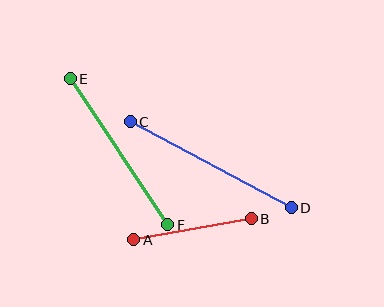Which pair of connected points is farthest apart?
Points C and D are farthest apart.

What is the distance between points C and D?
The distance is approximately 182 pixels.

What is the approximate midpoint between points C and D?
The midpoint is at approximately (211, 165) pixels.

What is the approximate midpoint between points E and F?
The midpoint is at approximately (119, 152) pixels.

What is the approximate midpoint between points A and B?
The midpoint is at approximately (193, 229) pixels.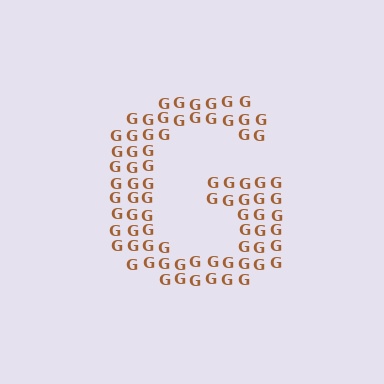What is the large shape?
The large shape is the letter G.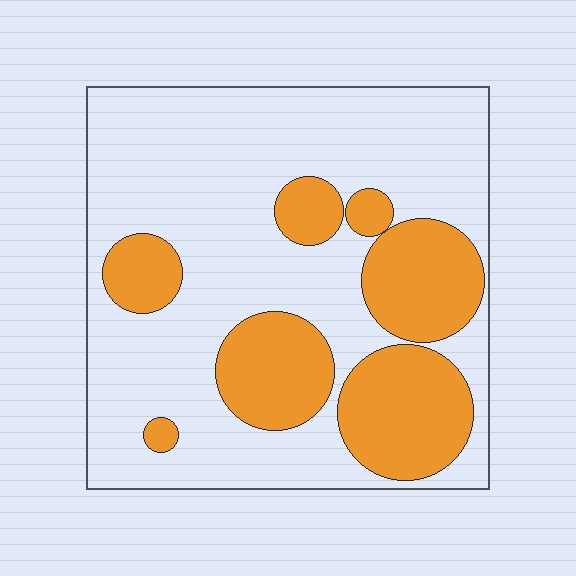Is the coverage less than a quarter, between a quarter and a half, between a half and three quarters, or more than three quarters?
Between a quarter and a half.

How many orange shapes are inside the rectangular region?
7.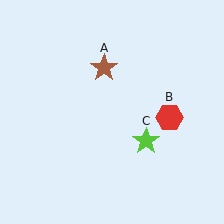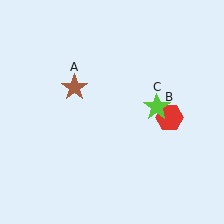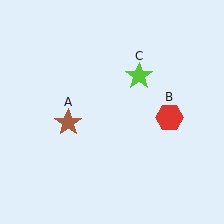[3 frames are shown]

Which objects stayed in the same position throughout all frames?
Red hexagon (object B) remained stationary.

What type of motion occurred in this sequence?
The brown star (object A), lime star (object C) rotated counterclockwise around the center of the scene.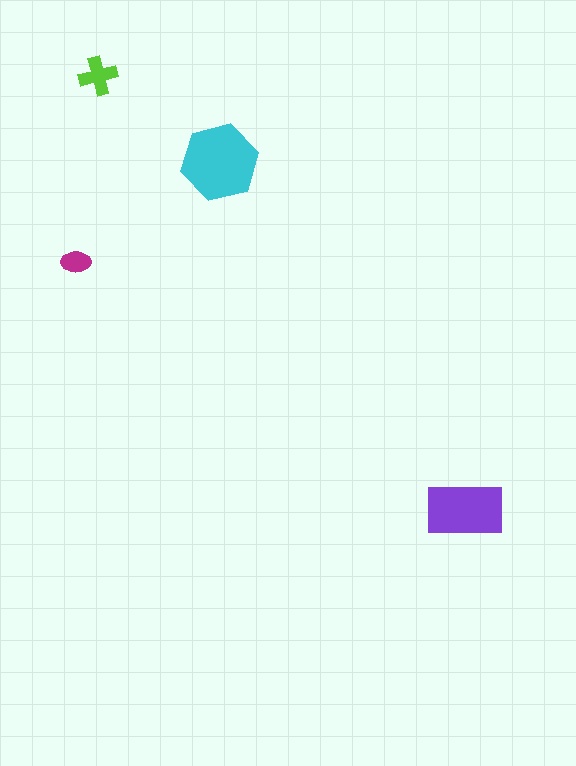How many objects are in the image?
There are 4 objects in the image.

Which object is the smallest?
The magenta ellipse.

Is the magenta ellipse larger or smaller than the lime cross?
Smaller.